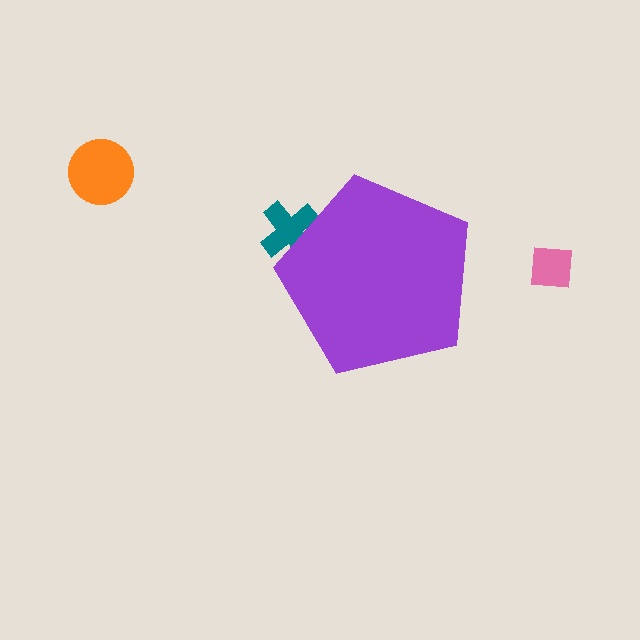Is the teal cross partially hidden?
Yes, the teal cross is partially hidden behind the purple pentagon.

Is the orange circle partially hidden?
No, the orange circle is fully visible.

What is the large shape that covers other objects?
A purple pentagon.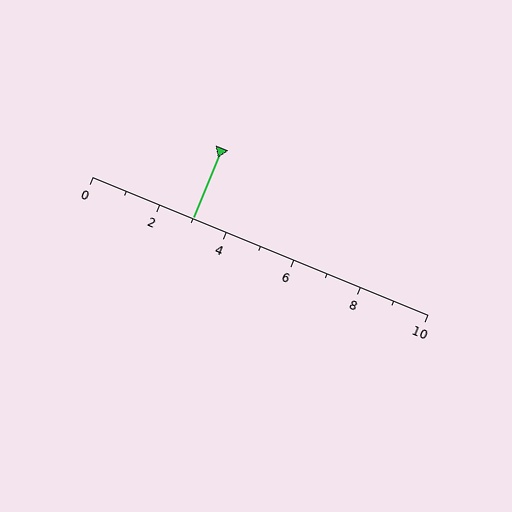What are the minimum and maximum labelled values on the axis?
The axis runs from 0 to 10.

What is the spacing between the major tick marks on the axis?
The major ticks are spaced 2 apart.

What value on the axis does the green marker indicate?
The marker indicates approximately 3.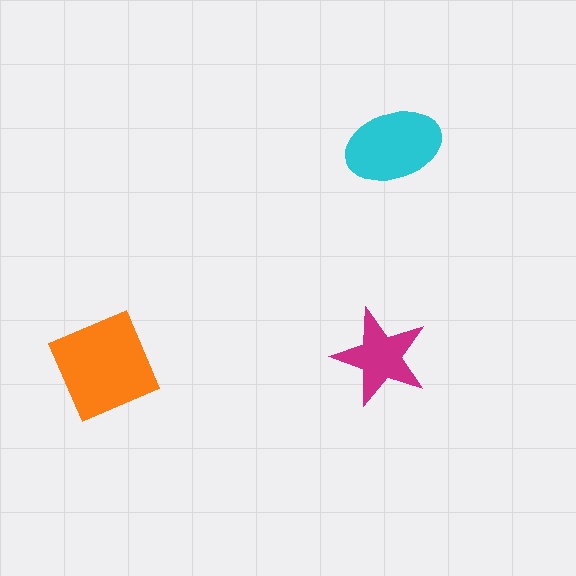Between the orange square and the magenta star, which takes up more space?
The orange square.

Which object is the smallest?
The magenta star.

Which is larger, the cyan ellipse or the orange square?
The orange square.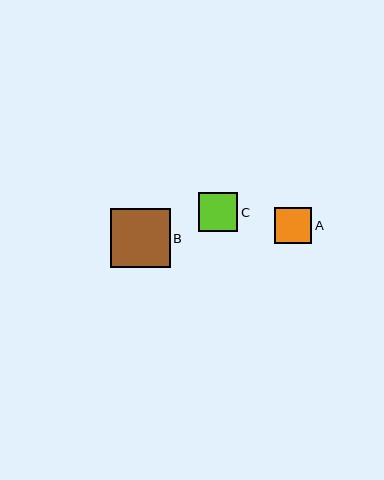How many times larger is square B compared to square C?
Square B is approximately 1.5 times the size of square C.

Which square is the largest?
Square B is the largest with a size of approximately 59 pixels.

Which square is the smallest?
Square A is the smallest with a size of approximately 37 pixels.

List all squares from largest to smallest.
From largest to smallest: B, C, A.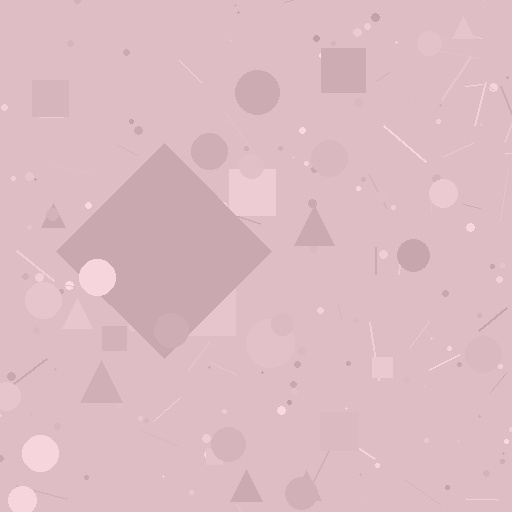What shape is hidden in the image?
A diamond is hidden in the image.